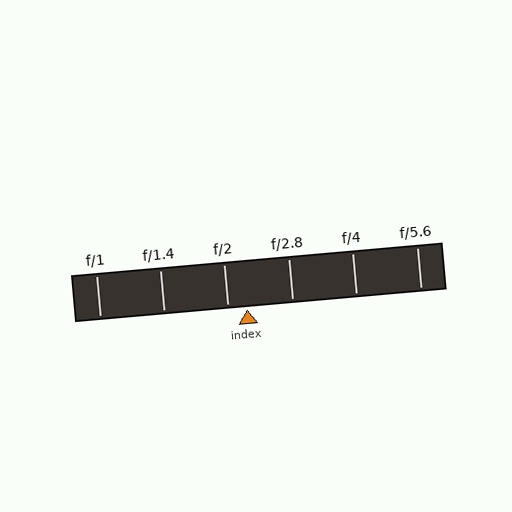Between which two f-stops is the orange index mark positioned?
The index mark is between f/2 and f/2.8.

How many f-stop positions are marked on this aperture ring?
There are 6 f-stop positions marked.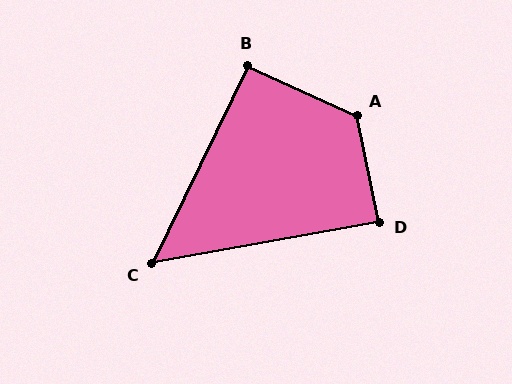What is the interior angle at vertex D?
Approximately 89 degrees (approximately right).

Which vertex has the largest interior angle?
A, at approximately 126 degrees.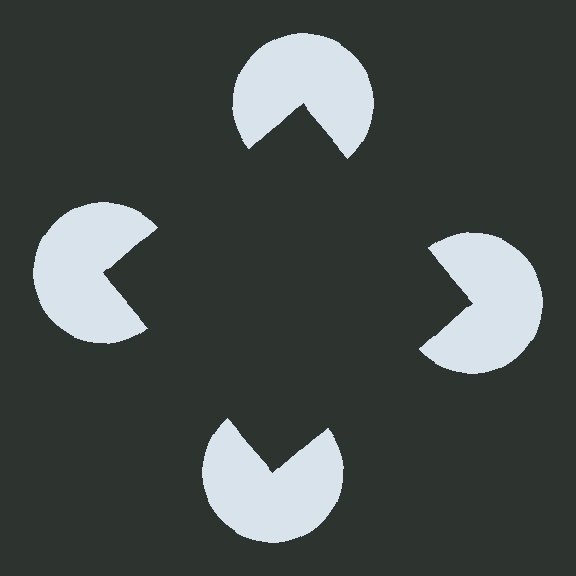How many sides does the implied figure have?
4 sides.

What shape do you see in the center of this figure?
An illusory square — its edges are inferred from the aligned wedge cuts in the pac-man discs, not physically drawn.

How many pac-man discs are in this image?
There are 4 — one at each vertex of the illusory square.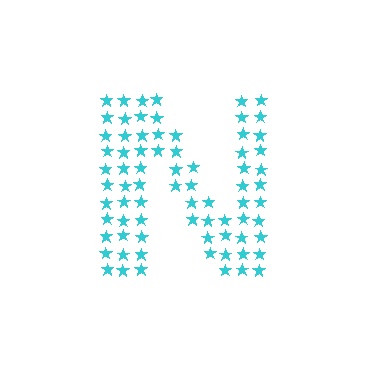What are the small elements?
The small elements are stars.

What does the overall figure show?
The overall figure shows the letter N.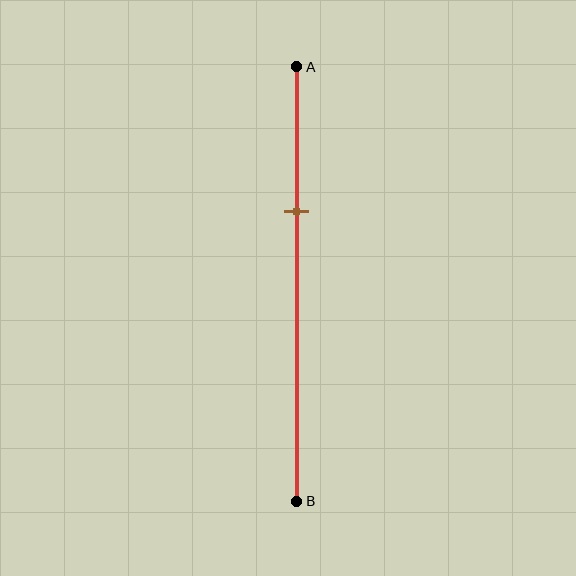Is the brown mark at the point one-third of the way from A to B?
Yes, the mark is approximately at the one-third point.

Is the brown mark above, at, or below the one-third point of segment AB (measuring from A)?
The brown mark is approximately at the one-third point of segment AB.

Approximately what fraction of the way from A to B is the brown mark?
The brown mark is approximately 35% of the way from A to B.